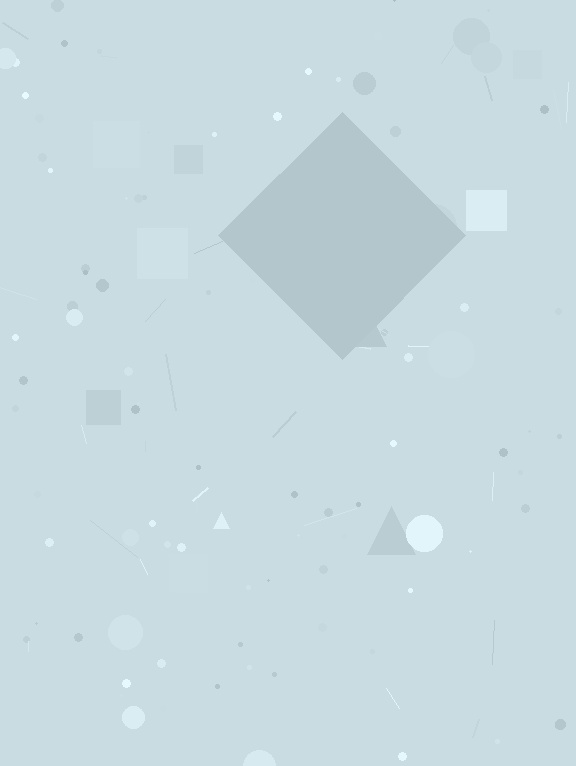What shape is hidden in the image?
A diamond is hidden in the image.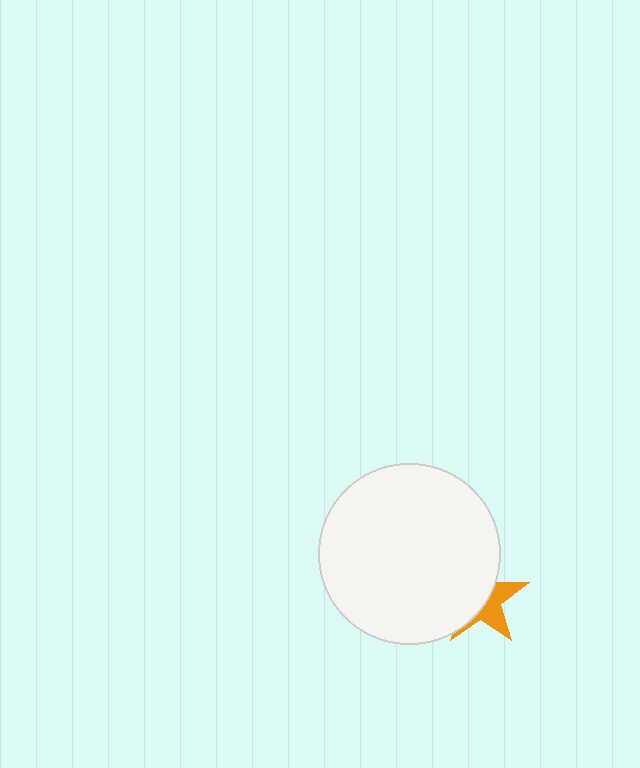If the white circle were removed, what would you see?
You would see the complete orange star.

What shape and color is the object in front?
The object in front is a white circle.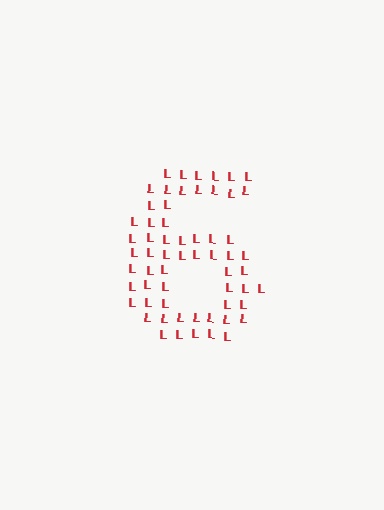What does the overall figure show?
The overall figure shows the digit 6.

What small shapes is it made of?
It is made of small letter L's.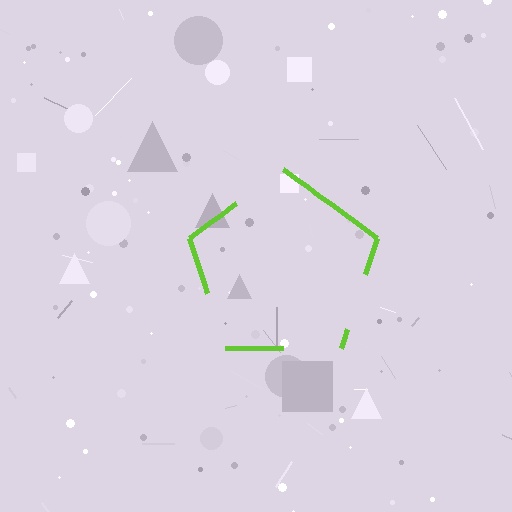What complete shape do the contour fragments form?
The contour fragments form a pentagon.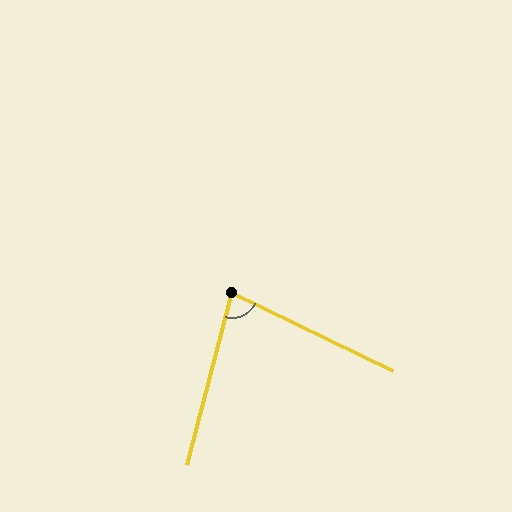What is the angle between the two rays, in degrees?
Approximately 79 degrees.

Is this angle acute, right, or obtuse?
It is acute.